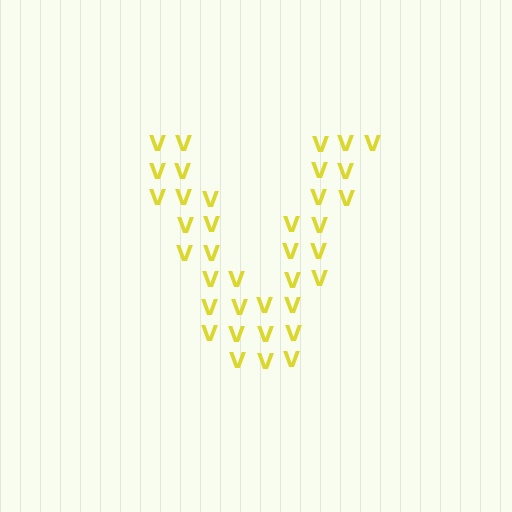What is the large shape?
The large shape is the letter V.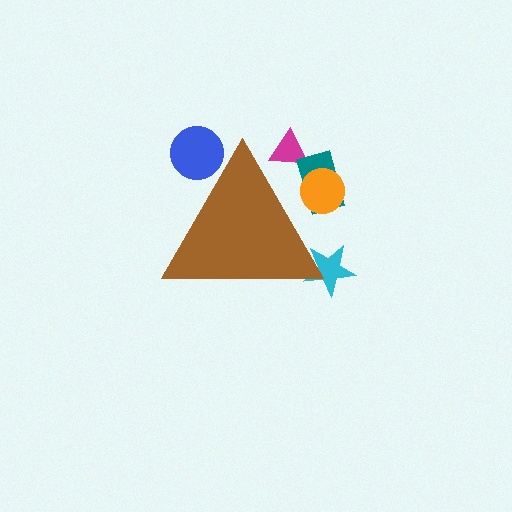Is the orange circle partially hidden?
Yes, the orange circle is partially hidden behind the brown triangle.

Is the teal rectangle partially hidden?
Yes, the teal rectangle is partially hidden behind the brown triangle.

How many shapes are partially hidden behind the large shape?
5 shapes are partially hidden.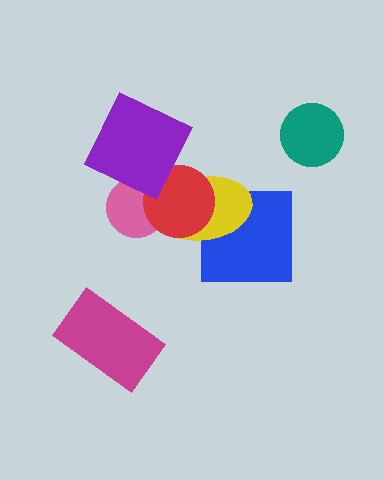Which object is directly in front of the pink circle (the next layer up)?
The yellow ellipse is directly in front of the pink circle.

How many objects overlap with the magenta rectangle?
0 objects overlap with the magenta rectangle.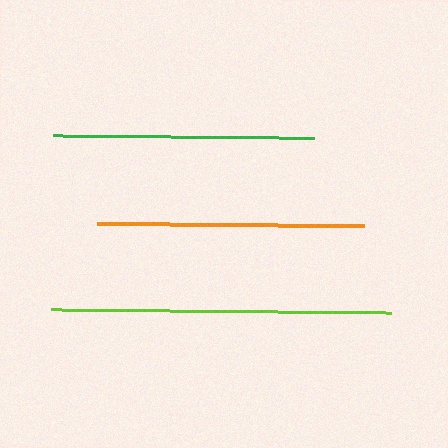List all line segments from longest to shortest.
From longest to shortest: lime, orange, green.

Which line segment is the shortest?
The green line is the shortest at approximately 261 pixels.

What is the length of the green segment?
The green segment is approximately 261 pixels long.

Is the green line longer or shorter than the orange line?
The orange line is longer than the green line.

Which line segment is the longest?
The lime line is the longest at approximately 340 pixels.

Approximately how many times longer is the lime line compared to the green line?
The lime line is approximately 1.3 times the length of the green line.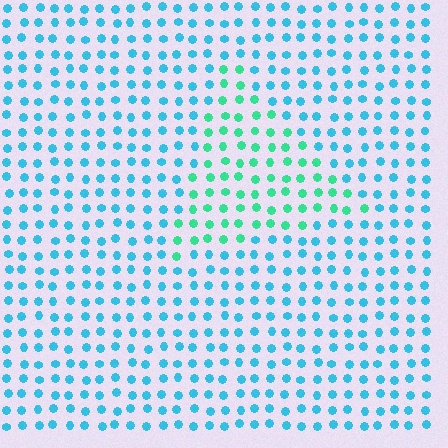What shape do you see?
I see a triangle.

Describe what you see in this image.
The image is filled with small cyan elements in a uniform arrangement. A triangle-shaped region is visible where the elements are tinted to a slightly different hue, forming a subtle color boundary.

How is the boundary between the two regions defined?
The boundary is defined purely by a slight shift in hue (about 39 degrees). Spacing, size, and orientation are identical on both sides.